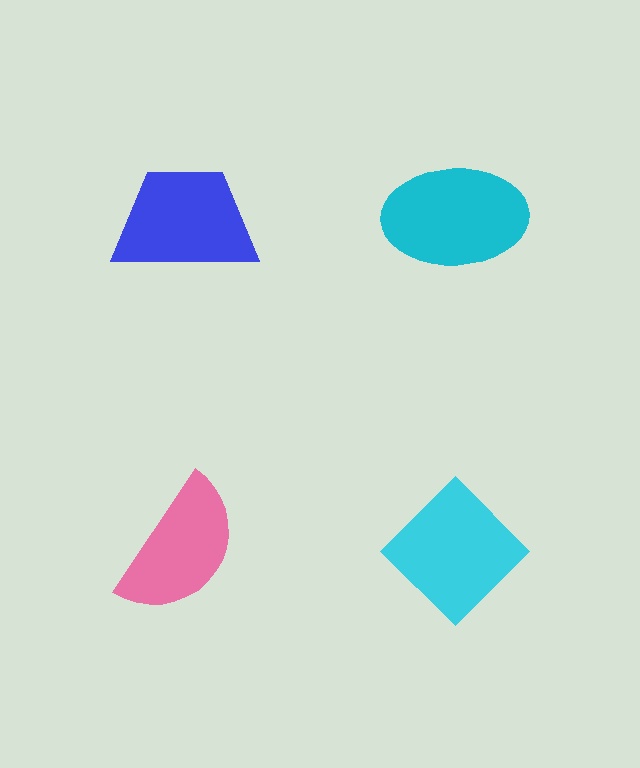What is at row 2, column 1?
A pink semicircle.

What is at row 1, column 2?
A cyan ellipse.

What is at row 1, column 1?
A blue trapezoid.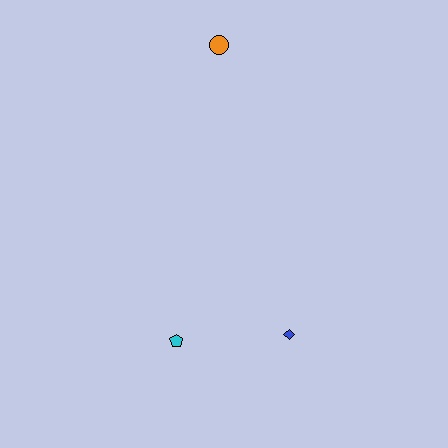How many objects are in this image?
There are 3 objects.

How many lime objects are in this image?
There are no lime objects.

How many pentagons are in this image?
There is 1 pentagon.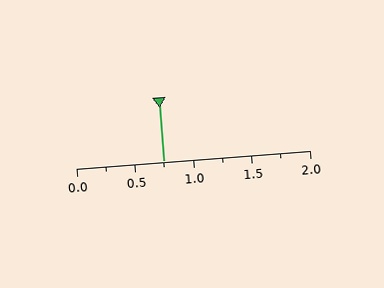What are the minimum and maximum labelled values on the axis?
The axis runs from 0.0 to 2.0.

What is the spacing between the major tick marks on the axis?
The major ticks are spaced 0.5 apart.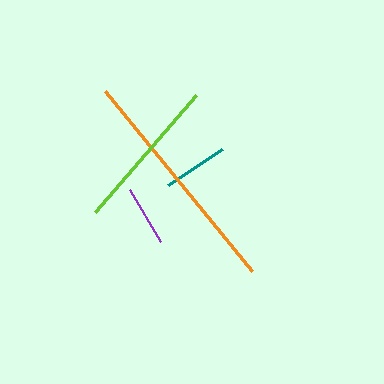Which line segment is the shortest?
The purple line is the shortest at approximately 61 pixels.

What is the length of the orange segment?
The orange segment is approximately 232 pixels long.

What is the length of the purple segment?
The purple segment is approximately 61 pixels long.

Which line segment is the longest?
The orange line is the longest at approximately 232 pixels.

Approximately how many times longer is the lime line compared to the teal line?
The lime line is approximately 2.4 times the length of the teal line.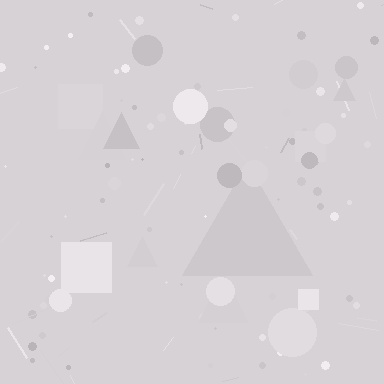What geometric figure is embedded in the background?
A triangle is embedded in the background.